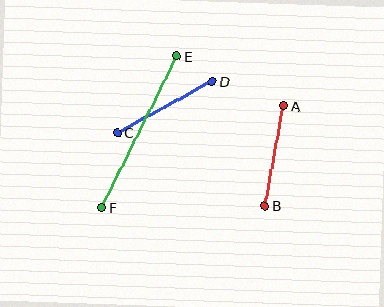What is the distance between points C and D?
The distance is approximately 108 pixels.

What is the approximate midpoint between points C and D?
The midpoint is at approximately (164, 107) pixels.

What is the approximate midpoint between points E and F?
The midpoint is at approximately (140, 132) pixels.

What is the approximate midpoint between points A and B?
The midpoint is at approximately (274, 156) pixels.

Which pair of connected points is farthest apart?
Points E and F are farthest apart.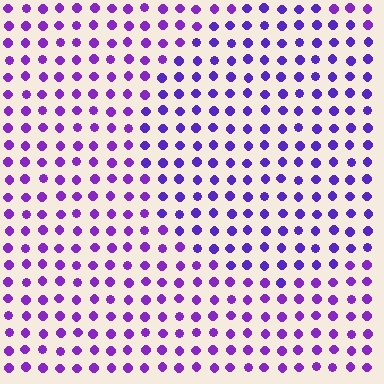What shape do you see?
I see a circle.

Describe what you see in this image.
The image is filled with small purple elements in a uniform arrangement. A circle-shaped region is visible where the elements are tinted to a slightly different hue, forming a subtle color boundary.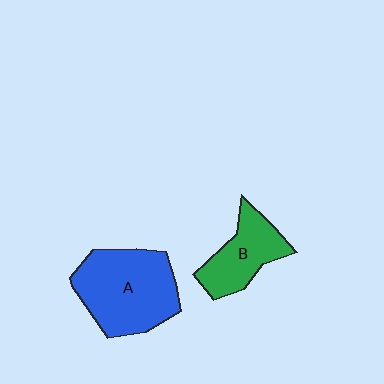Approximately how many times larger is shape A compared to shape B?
Approximately 1.7 times.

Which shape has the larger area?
Shape A (blue).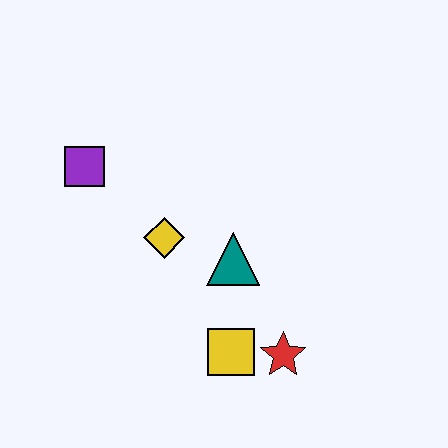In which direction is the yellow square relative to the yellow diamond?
The yellow square is below the yellow diamond.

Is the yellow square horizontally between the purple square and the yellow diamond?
No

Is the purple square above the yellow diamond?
Yes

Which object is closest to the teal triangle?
The yellow diamond is closest to the teal triangle.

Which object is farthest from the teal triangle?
The purple square is farthest from the teal triangle.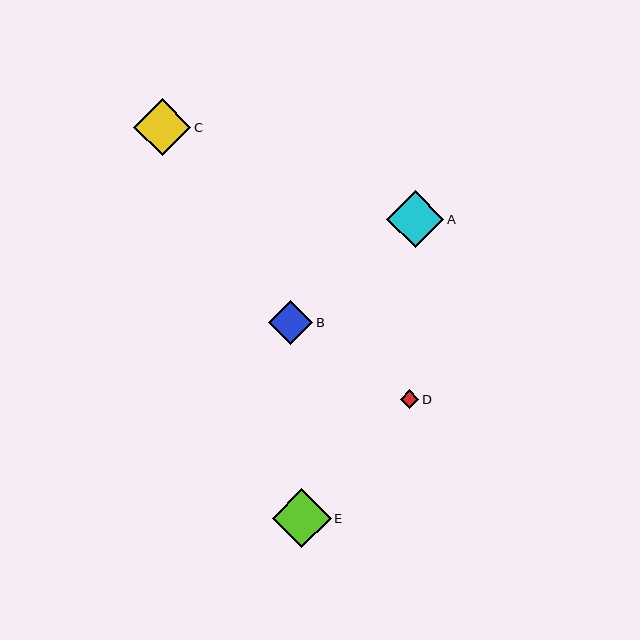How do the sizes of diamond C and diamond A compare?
Diamond C and diamond A are approximately the same size.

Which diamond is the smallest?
Diamond D is the smallest with a size of approximately 19 pixels.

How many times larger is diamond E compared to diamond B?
Diamond E is approximately 1.3 times the size of diamond B.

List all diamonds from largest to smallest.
From largest to smallest: E, C, A, B, D.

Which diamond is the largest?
Diamond E is the largest with a size of approximately 59 pixels.